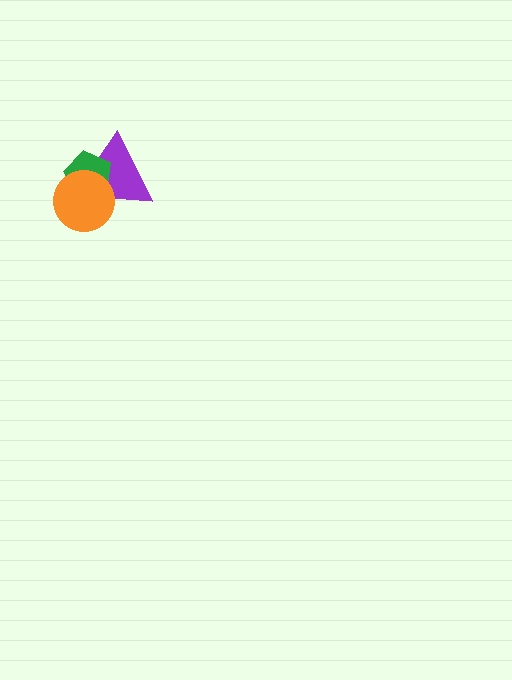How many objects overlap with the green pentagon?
2 objects overlap with the green pentagon.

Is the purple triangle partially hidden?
Yes, it is partially covered by another shape.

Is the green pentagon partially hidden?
Yes, it is partially covered by another shape.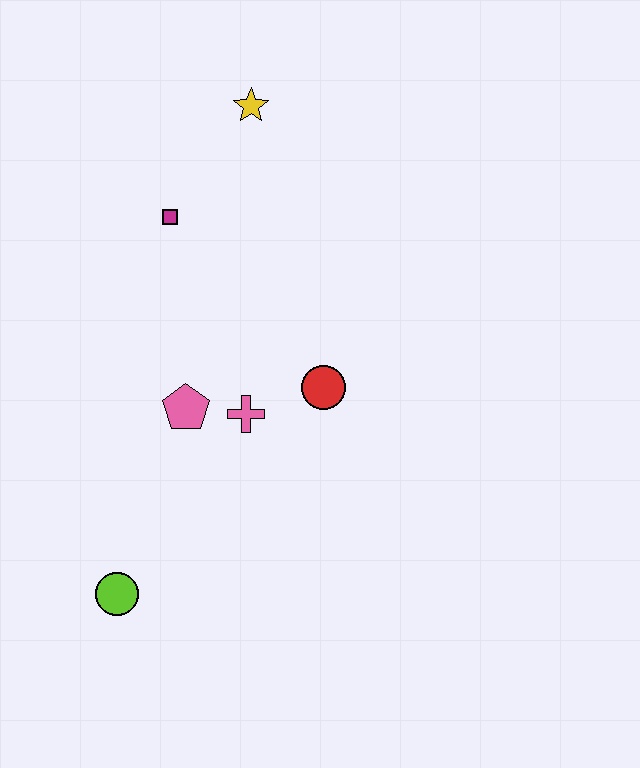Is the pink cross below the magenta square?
Yes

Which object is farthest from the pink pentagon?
The yellow star is farthest from the pink pentagon.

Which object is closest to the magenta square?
The yellow star is closest to the magenta square.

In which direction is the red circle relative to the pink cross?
The red circle is to the right of the pink cross.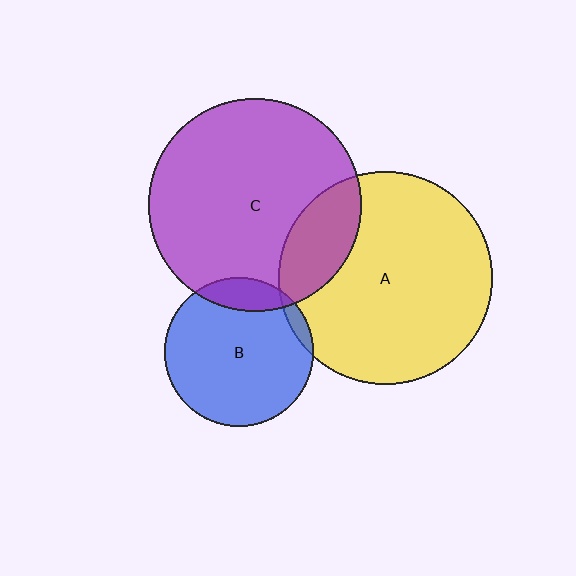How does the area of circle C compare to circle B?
Approximately 2.0 times.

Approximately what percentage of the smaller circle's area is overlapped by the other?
Approximately 5%.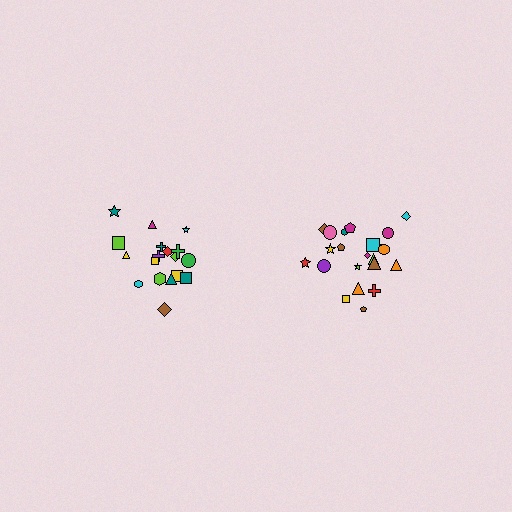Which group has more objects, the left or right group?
The right group.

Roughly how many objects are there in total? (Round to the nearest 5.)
Roughly 40 objects in total.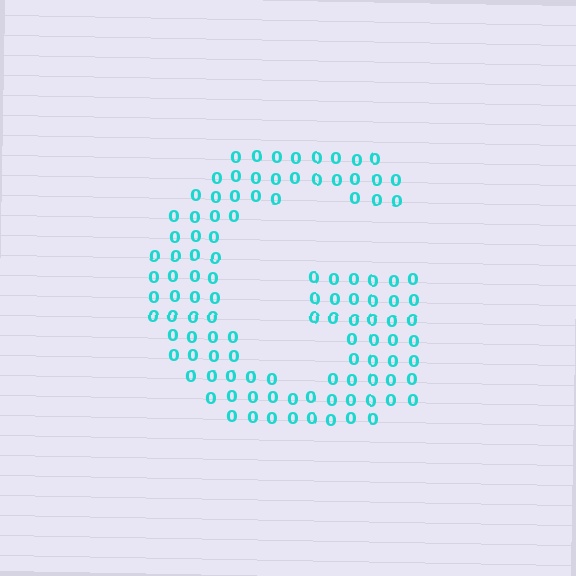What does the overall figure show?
The overall figure shows the letter G.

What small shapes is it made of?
It is made of small digit 0's.